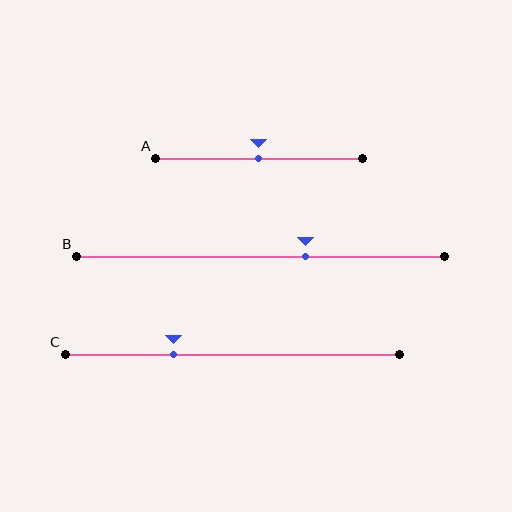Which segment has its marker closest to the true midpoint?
Segment A has its marker closest to the true midpoint.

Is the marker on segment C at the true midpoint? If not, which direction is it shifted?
No, the marker on segment C is shifted to the left by about 18% of the segment length.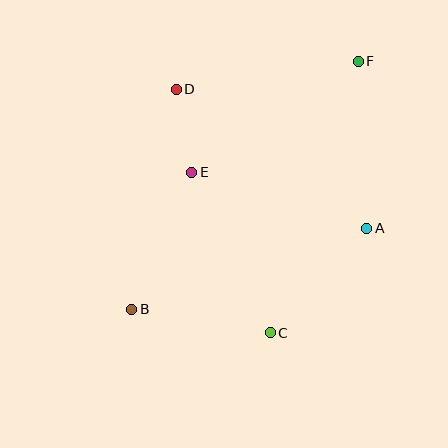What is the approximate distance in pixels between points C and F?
The distance between C and F is approximately 285 pixels.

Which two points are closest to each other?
Points D and E are closest to each other.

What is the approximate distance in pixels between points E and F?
The distance between E and F is approximately 200 pixels.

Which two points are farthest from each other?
Points B and F are farthest from each other.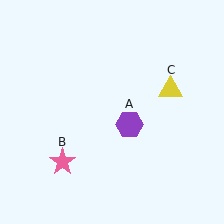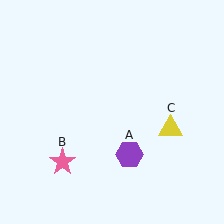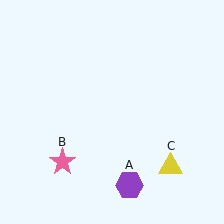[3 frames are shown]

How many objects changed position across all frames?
2 objects changed position: purple hexagon (object A), yellow triangle (object C).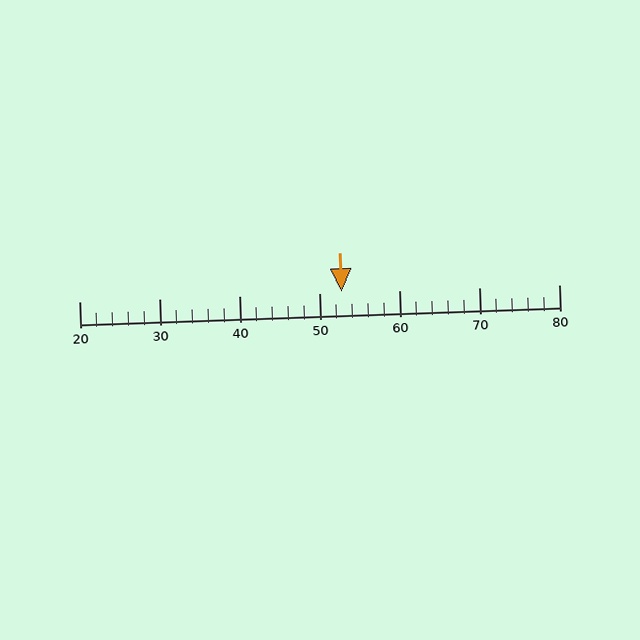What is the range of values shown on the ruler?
The ruler shows values from 20 to 80.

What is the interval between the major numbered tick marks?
The major tick marks are spaced 10 units apart.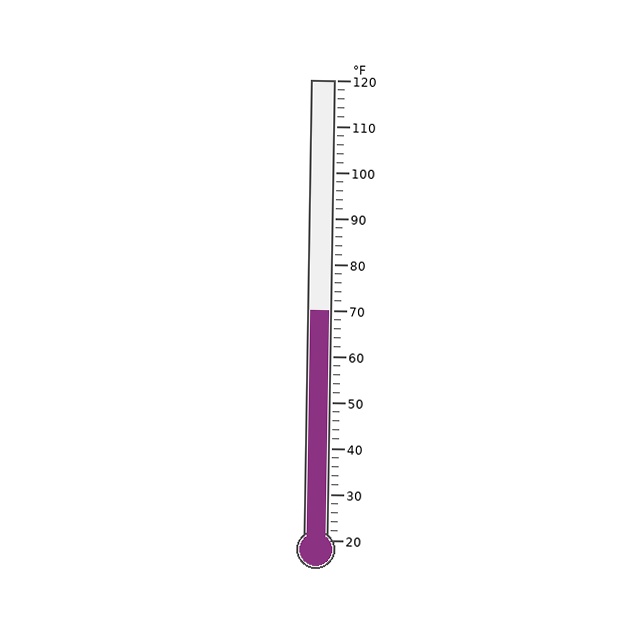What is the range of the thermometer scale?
The thermometer scale ranges from 20°F to 120°F.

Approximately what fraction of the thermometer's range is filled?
The thermometer is filled to approximately 50% of its range.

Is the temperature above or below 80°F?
The temperature is below 80°F.